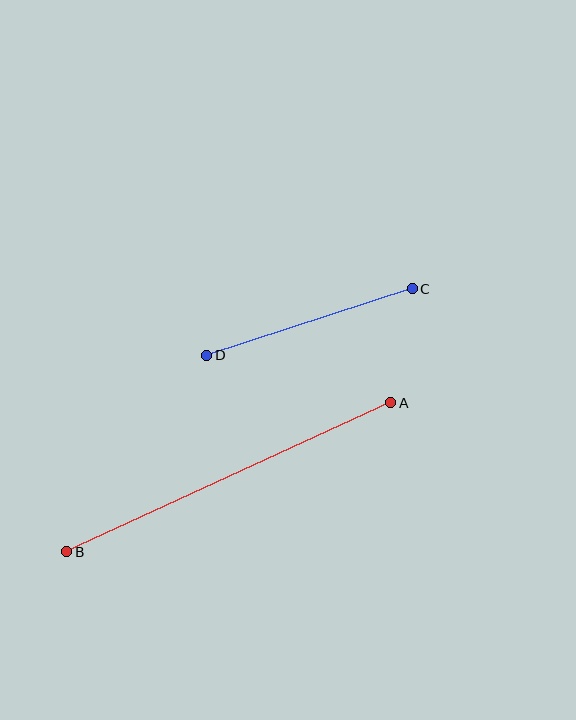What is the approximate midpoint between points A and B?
The midpoint is at approximately (229, 477) pixels.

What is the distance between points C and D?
The distance is approximately 216 pixels.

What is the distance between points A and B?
The distance is approximately 357 pixels.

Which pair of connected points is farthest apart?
Points A and B are farthest apart.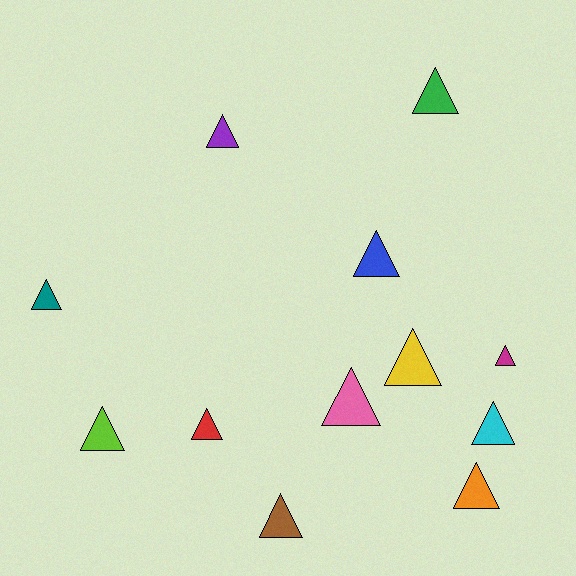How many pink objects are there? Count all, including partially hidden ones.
There is 1 pink object.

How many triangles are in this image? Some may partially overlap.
There are 12 triangles.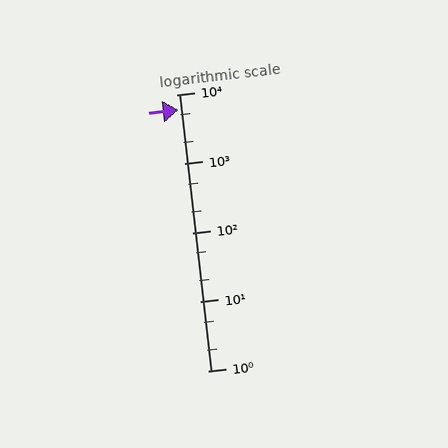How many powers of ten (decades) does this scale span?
The scale spans 4 decades, from 1 to 10000.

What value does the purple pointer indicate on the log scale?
The pointer indicates approximately 5900.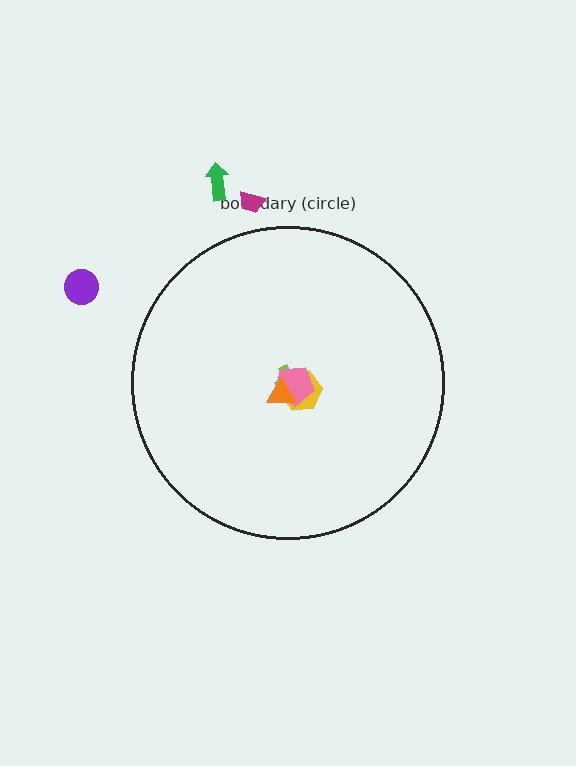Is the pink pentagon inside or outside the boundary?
Inside.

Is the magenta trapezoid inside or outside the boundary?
Outside.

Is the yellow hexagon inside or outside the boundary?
Inside.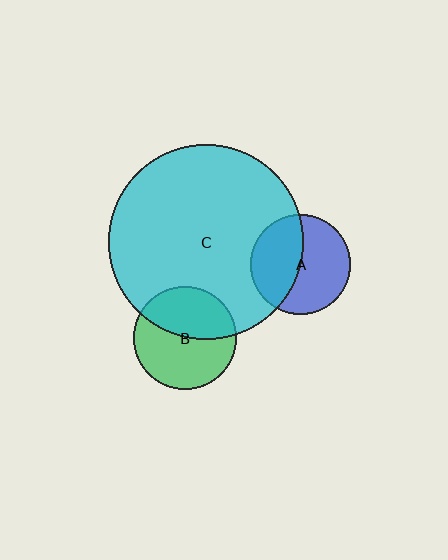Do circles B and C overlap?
Yes.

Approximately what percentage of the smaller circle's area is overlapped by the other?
Approximately 45%.